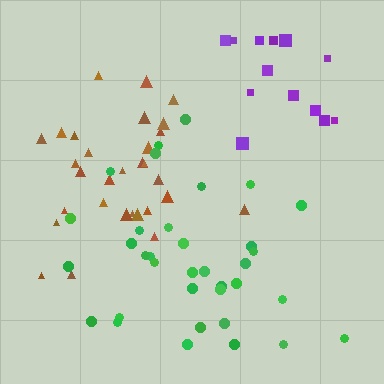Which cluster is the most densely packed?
Brown.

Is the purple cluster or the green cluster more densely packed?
Green.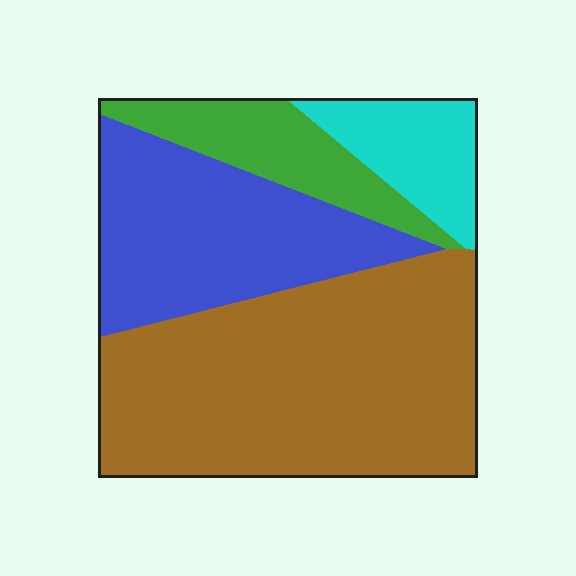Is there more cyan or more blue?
Blue.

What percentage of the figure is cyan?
Cyan covers roughly 10% of the figure.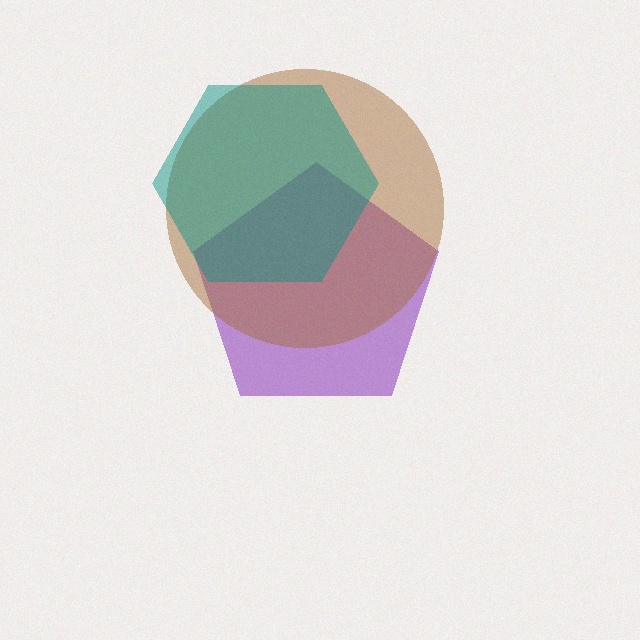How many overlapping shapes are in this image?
There are 3 overlapping shapes in the image.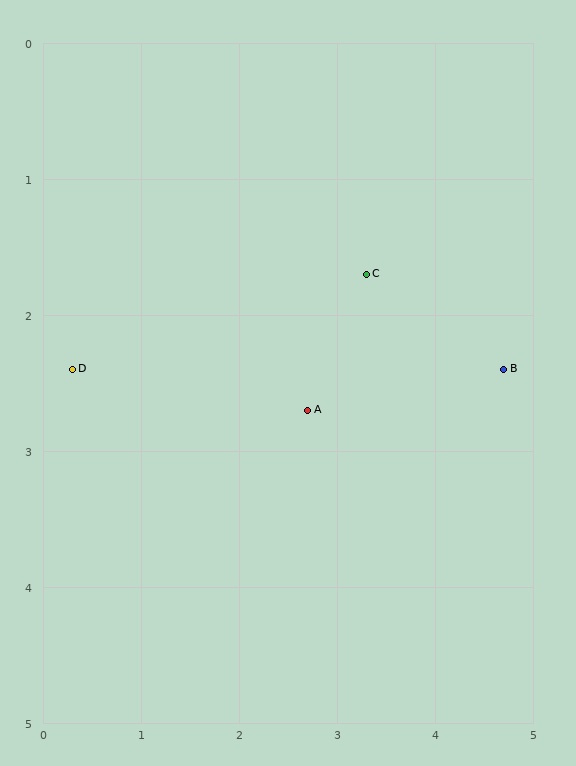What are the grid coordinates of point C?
Point C is at approximately (3.3, 1.7).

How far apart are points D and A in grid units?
Points D and A are about 2.4 grid units apart.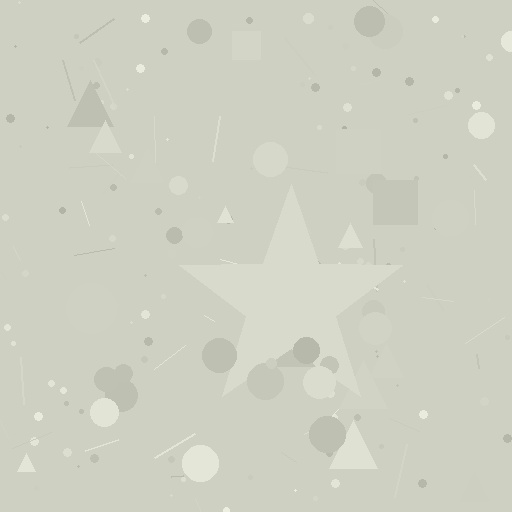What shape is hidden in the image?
A star is hidden in the image.